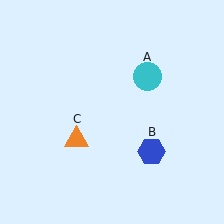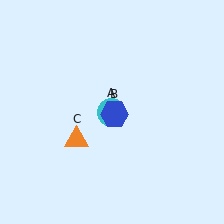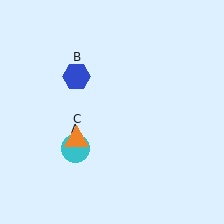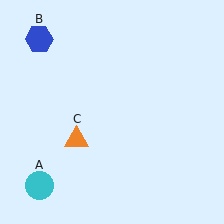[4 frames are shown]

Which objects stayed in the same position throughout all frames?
Orange triangle (object C) remained stationary.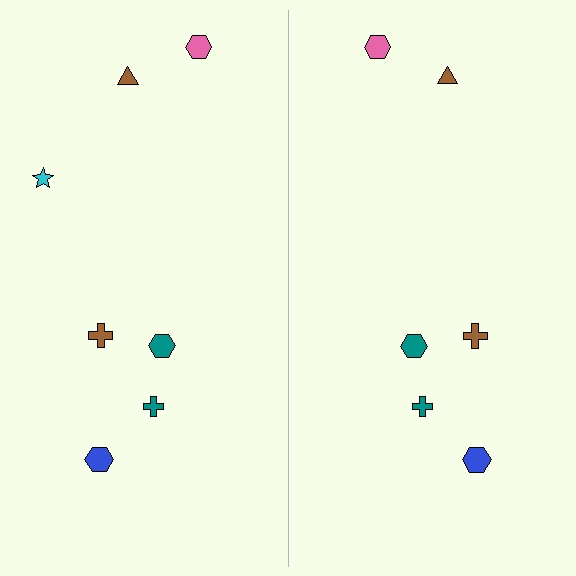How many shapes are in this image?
There are 13 shapes in this image.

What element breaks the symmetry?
A cyan star is missing from the right side.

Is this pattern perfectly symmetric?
No, the pattern is not perfectly symmetric. A cyan star is missing from the right side.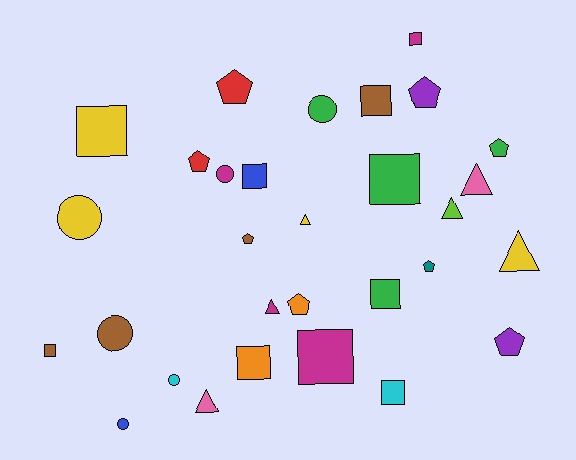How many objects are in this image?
There are 30 objects.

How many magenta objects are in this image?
There are 4 magenta objects.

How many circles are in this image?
There are 6 circles.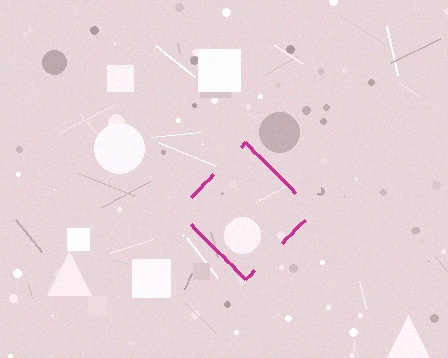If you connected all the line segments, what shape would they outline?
They would outline a diamond.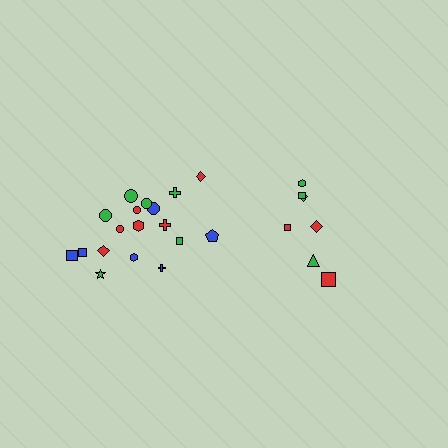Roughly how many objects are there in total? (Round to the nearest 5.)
Roughly 25 objects in total.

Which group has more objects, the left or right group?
The left group.